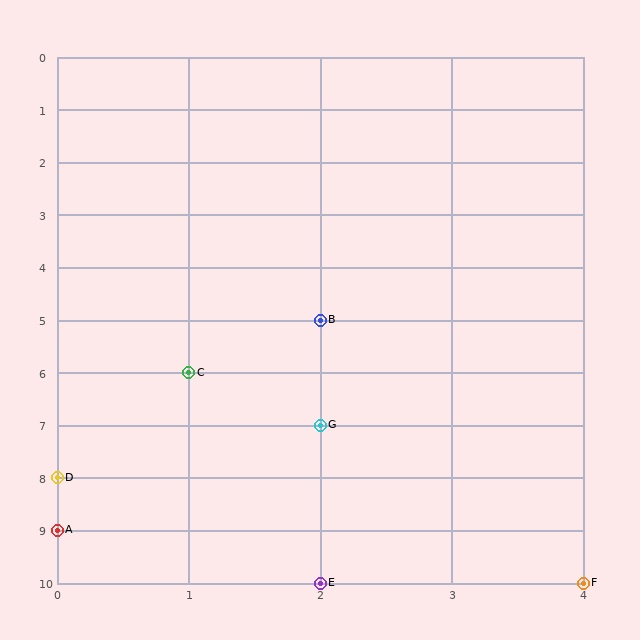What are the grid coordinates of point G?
Point G is at grid coordinates (2, 7).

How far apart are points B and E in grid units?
Points B and E are 5 rows apart.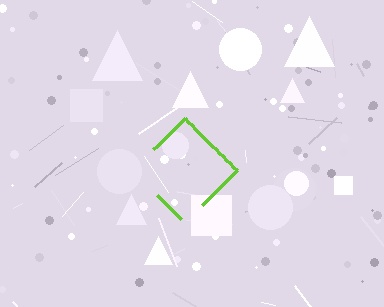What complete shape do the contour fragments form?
The contour fragments form a diamond.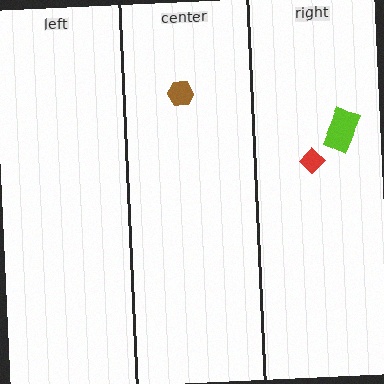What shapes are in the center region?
The brown hexagon.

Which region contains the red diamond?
The right region.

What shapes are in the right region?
The red diamond, the lime rectangle.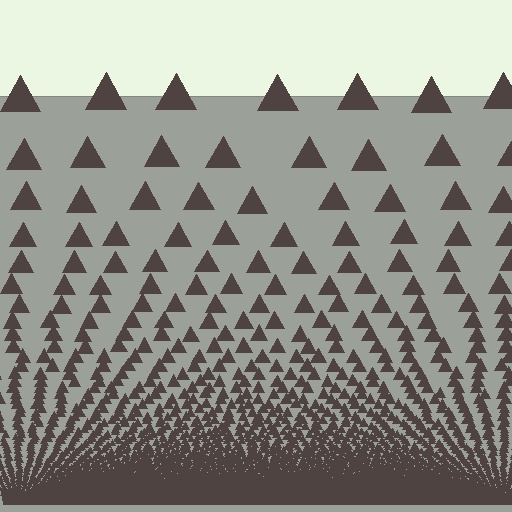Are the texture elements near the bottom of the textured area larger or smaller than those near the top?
Smaller. The gradient is inverted — elements near the bottom are smaller and denser.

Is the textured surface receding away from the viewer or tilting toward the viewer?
The surface appears to tilt toward the viewer. Texture elements get larger and sparser toward the top.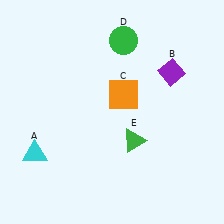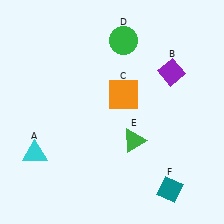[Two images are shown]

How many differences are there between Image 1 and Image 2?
There is 1 difference between the two images.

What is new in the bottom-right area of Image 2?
A teal diamond (F) was added in the bottom-right area of Image 2.